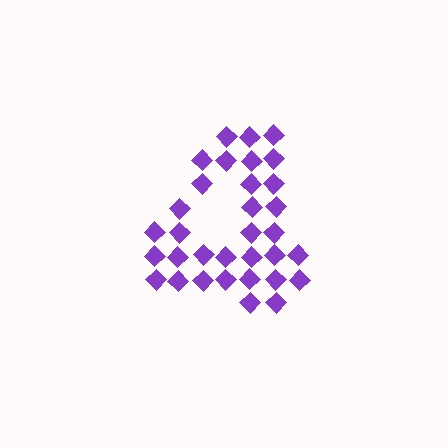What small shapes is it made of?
It is made of small diamonds.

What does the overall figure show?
The overall figure shows the digit 4.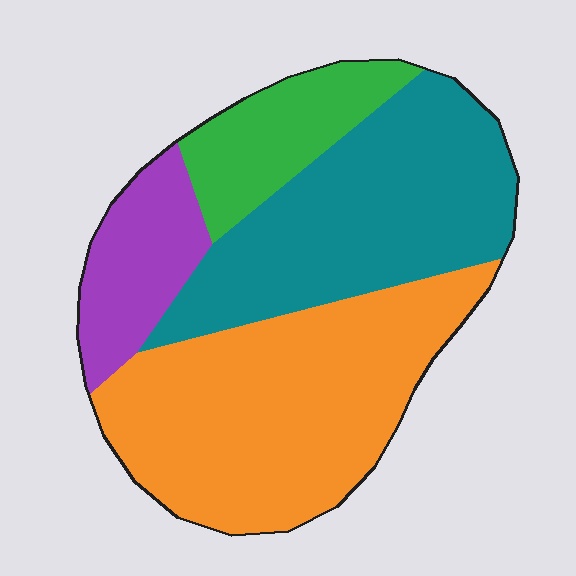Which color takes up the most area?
Orange, at roughly 40%.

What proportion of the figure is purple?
Purple covers roughly 15% of the figure.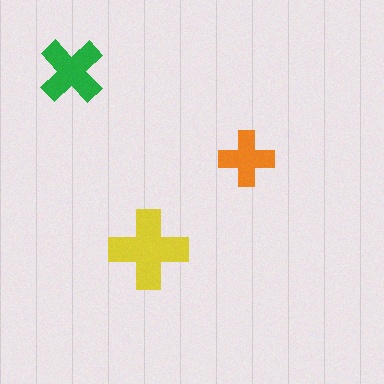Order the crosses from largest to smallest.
the yellow one, the green one, the orange one.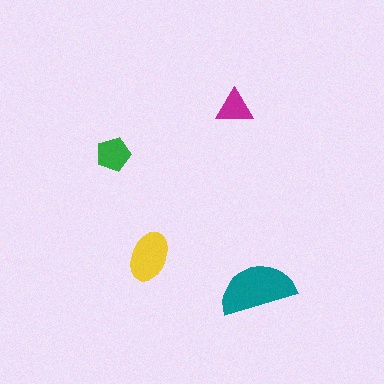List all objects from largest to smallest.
The teal semicircle, the yellow ellipse, the green pentagon, the magenta triangle.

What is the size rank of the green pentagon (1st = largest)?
3rd.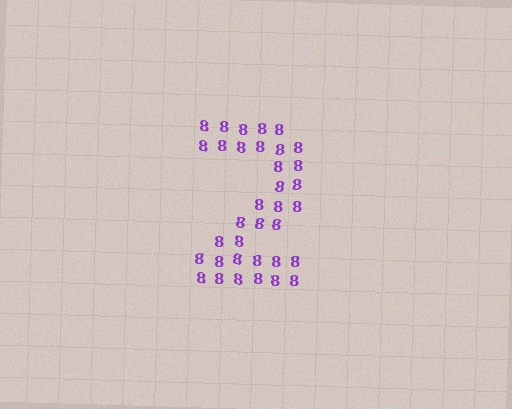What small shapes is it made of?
It is made of small digit 8's.